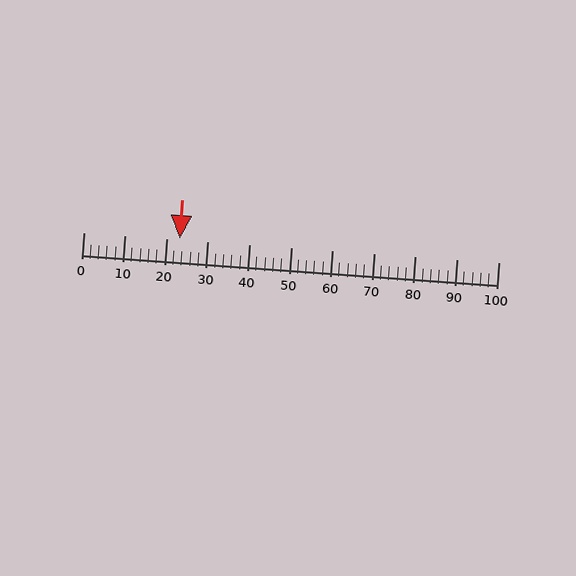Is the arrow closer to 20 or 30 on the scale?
The arrow is closer to 20.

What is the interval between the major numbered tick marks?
The major tick marks are spaced 10 units apart.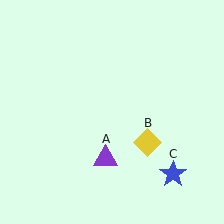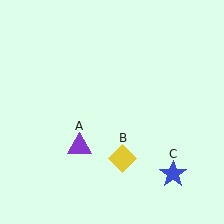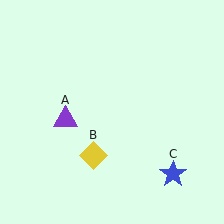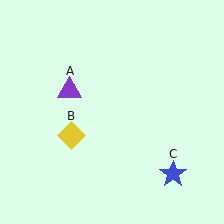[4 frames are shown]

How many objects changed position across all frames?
2 objects changed position: purple triangle (object A), yellow diamond (object B).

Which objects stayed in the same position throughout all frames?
Blue star (object C) remained stationary.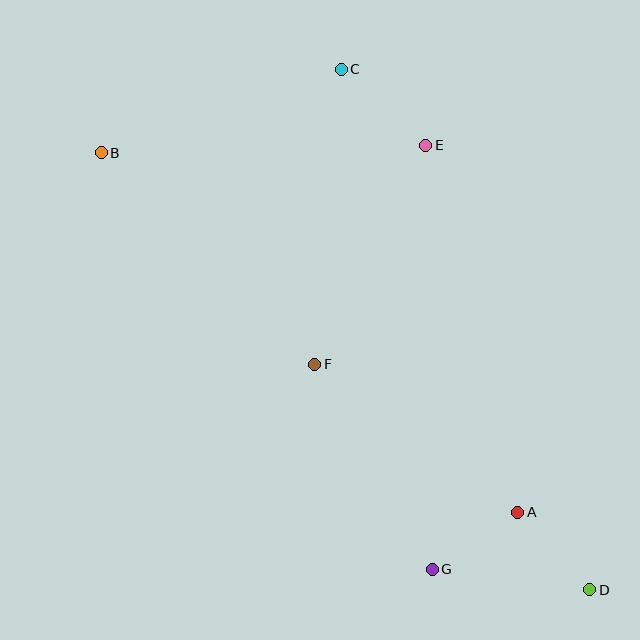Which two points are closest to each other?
Points A and G are closest to each other.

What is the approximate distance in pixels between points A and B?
The distance between A and B is approximately 550 pixels.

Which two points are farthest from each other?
Points B and D are farthest from each other.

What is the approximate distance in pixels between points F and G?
The distance between F and G is approximately 237 pixels.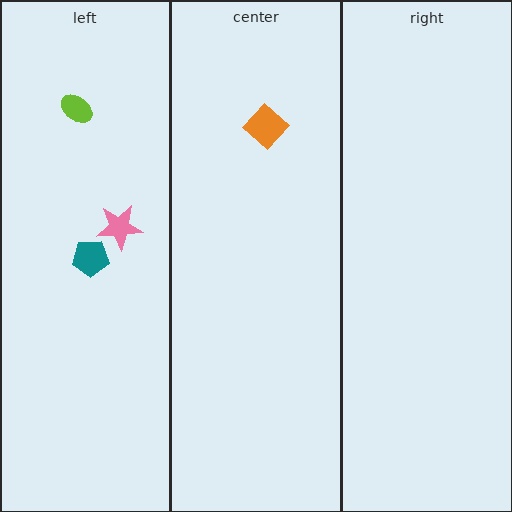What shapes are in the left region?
The pink star, the lime ellipse, the teal pentagon.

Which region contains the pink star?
The left region.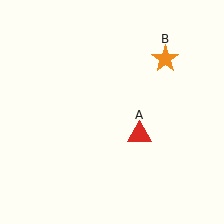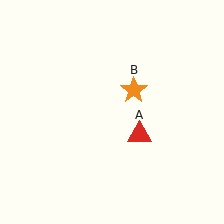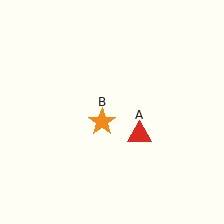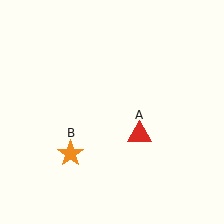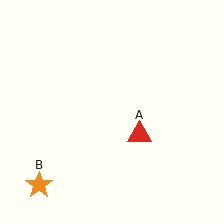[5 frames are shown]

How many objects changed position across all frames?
1 object changed position: orange star (object B).